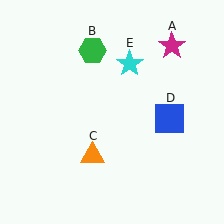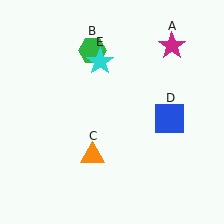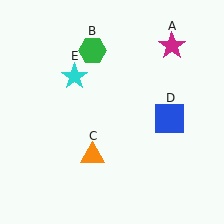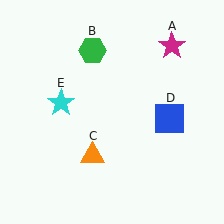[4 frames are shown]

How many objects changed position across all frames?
1 object changed position: cyan star (object E).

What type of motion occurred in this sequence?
The cyan star (object E) rotated counterclockwise around the center of the scene.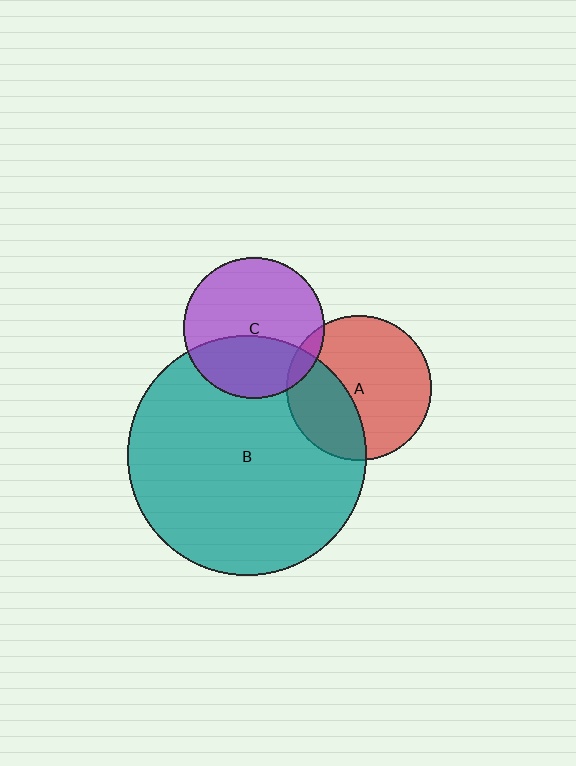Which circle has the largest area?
Circle B (teal).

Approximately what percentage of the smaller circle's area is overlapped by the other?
Approximately 5%.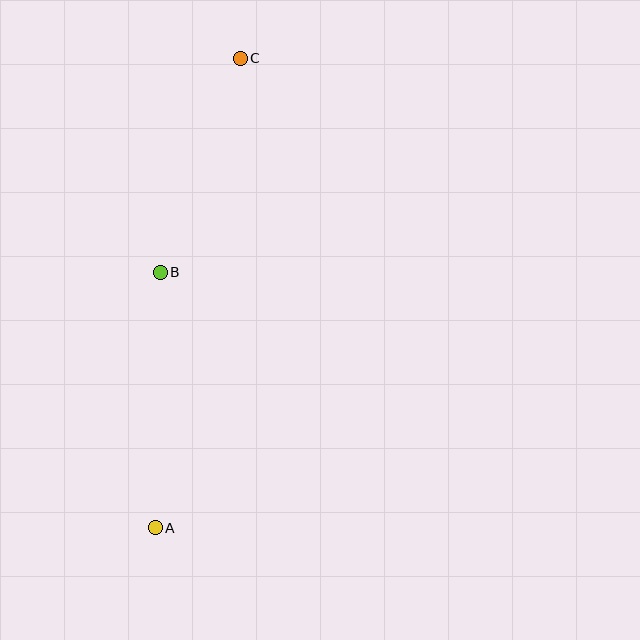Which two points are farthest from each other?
Points A and C are farthest from each other.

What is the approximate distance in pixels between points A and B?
The distance between A and B is approximately 256 pixels.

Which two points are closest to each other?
Points B and C are closest to each other.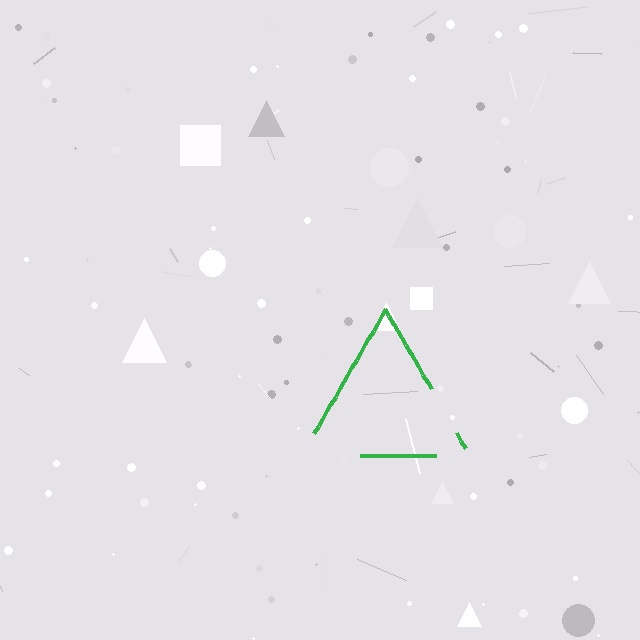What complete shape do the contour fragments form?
The contour fragments form a triangle.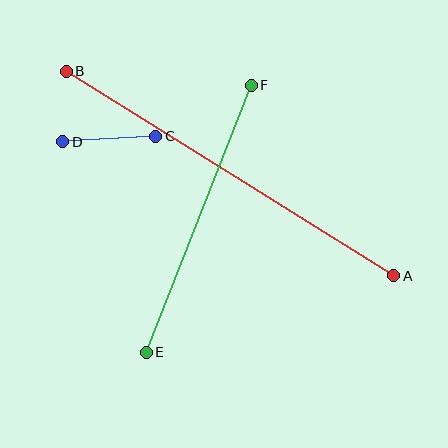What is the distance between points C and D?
The distance is approximately 93 pixels.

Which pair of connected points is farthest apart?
Points A and B are farthest apart.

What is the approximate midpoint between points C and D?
The midpoint is at approximately (109, 139) pixels.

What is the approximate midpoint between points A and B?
The midpoint is at approximately (230, 173) pixels.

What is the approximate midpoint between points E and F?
The midpoint is at approximately (199, 219) pixels.